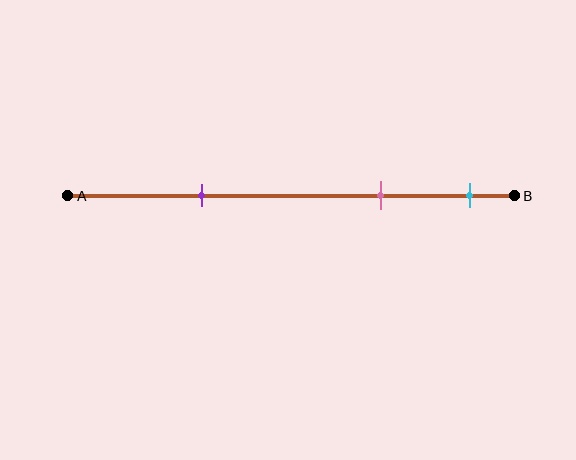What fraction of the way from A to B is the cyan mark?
The cyan mark is approximately 90% (0.9) of the way from A to B.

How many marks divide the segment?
There are 3 marks dividing the segment.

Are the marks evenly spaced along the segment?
No, the marks are not evenly spaced.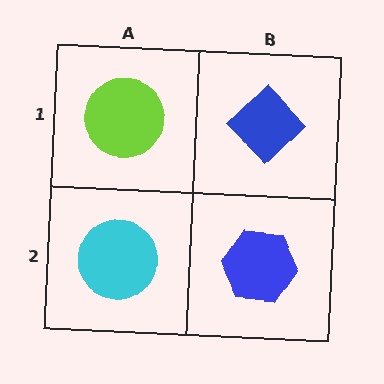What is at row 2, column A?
A cyan circle.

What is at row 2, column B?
A blue hexagon.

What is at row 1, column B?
A blue diamond.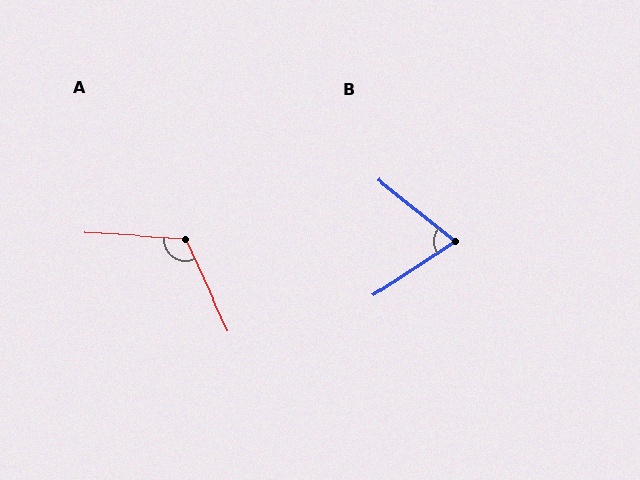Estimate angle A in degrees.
Approximately 118 degrees.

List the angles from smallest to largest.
B (72°), A (118°).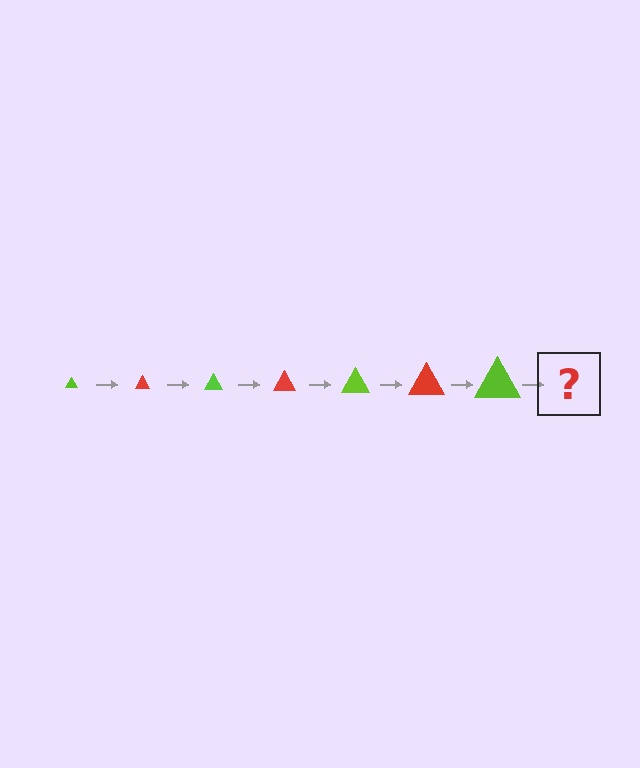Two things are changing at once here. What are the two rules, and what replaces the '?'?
The two rules are that the triangle grows larger each step and the color cycles through lime and red. The '?' should be a red triangle, larger than the previous one.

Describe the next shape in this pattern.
It should be a red triangle, larger than the previous one.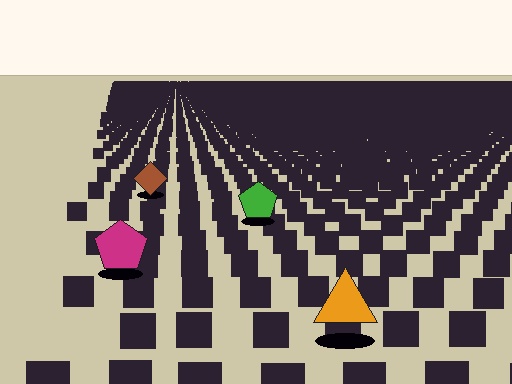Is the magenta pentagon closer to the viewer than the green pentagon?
Yes. The magenta pentagon is closer — you can tell from the texture gradient: the ground texture is coarser near it.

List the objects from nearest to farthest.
From nearest to farthest: the orange triangle, the magenta pentagon, the green pentagon, the brown diamond.